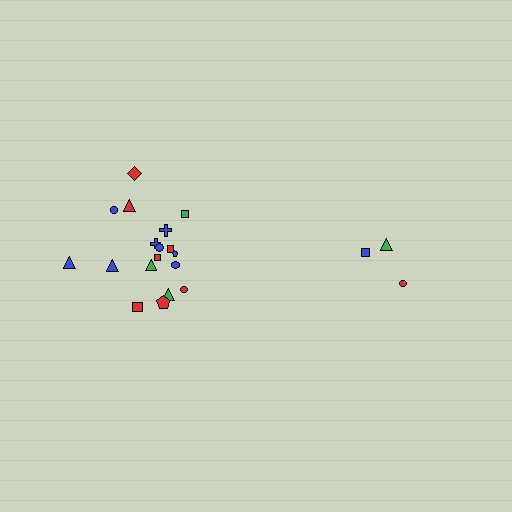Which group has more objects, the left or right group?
The left group.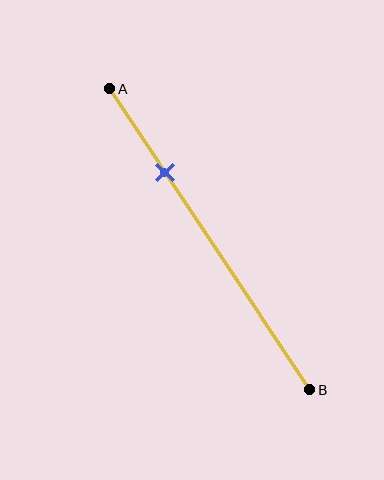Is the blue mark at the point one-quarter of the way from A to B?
Yes, the mark is approximately at the one-quarter point.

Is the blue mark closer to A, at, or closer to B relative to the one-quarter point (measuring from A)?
The blue mark is approximately at the one-quarter point of segment AB.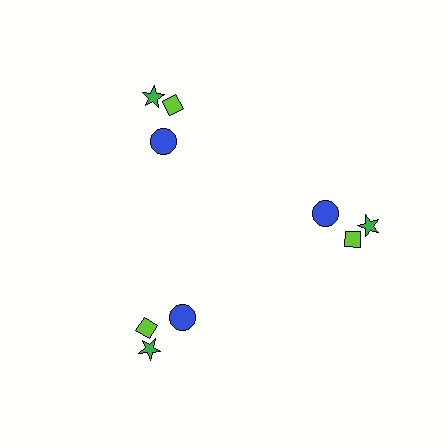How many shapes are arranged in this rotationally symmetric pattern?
There are 9 shapes, arranged in 3 groups of 3.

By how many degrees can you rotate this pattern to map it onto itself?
The pattern maps onto itself every 120 degrees of rotation.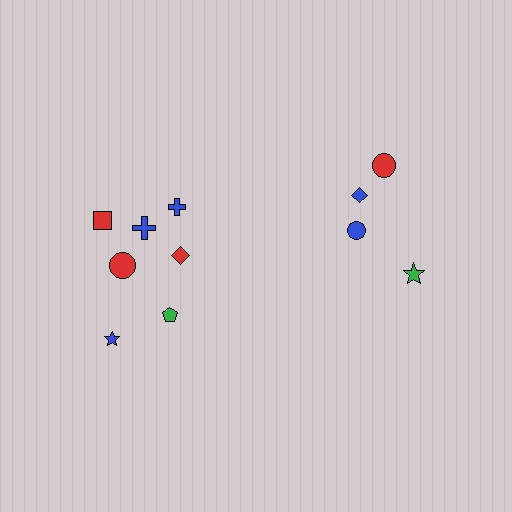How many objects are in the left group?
There are 7 objects.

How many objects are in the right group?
There are 4 objects.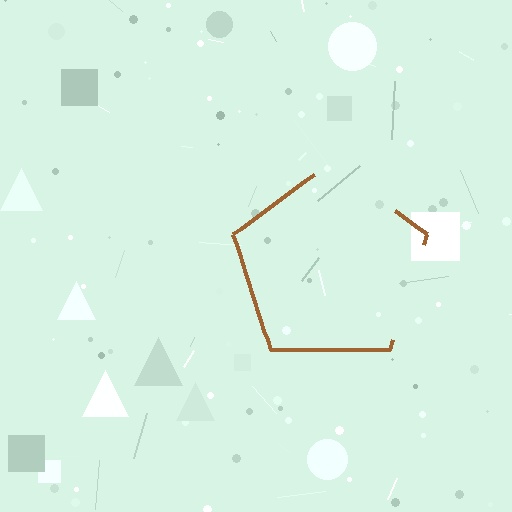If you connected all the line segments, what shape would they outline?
They would outline a pentagon.